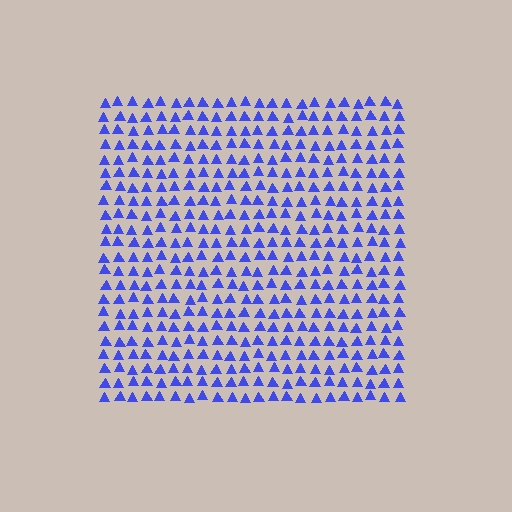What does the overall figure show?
The overall figure shows a square.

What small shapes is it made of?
It is made of small triangles.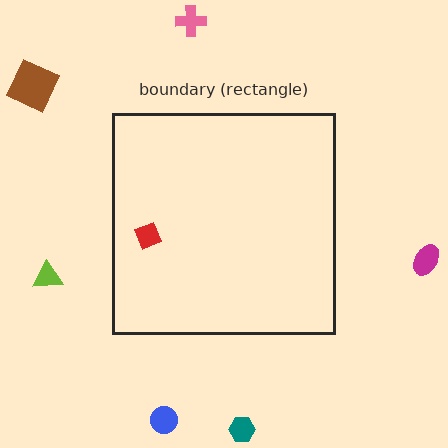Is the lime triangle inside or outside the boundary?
Outside.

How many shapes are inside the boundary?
1 inside, 6 outside.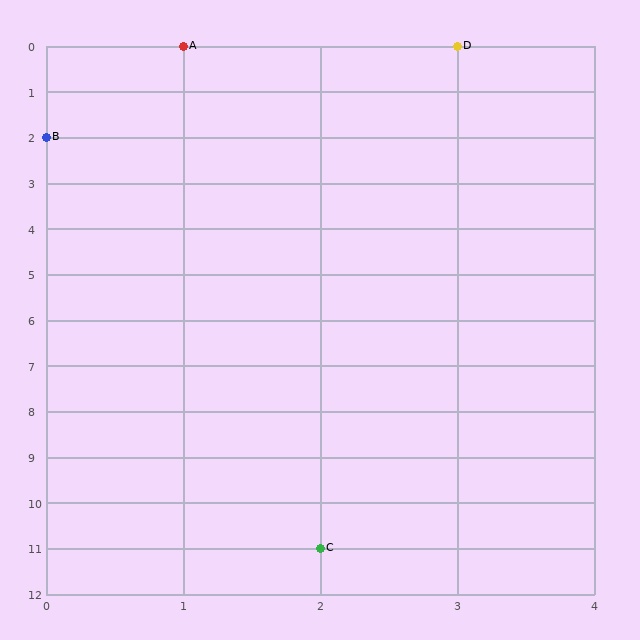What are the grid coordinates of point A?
Point A is at grid coordinates (1, 0).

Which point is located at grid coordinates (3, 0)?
Point D is at (3, 0).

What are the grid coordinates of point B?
Point B is at grid coordinates (0, 2).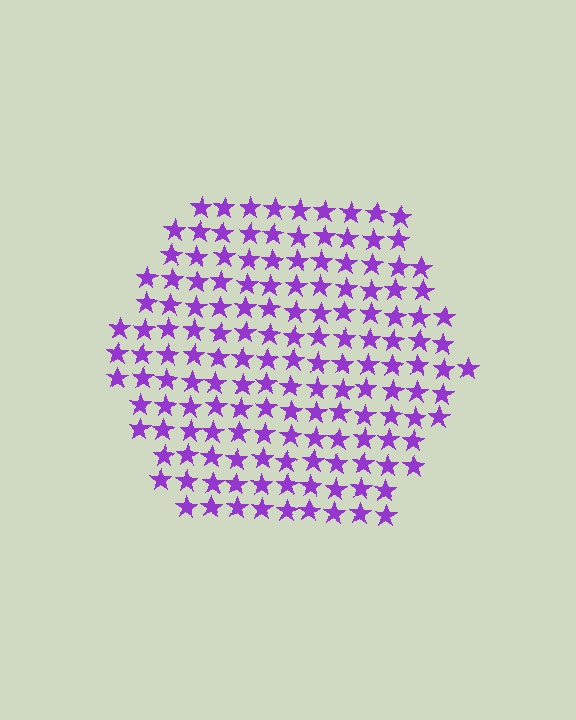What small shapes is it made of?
It is made of small stars.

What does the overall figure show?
The overall figure shows a hexagon.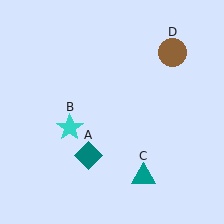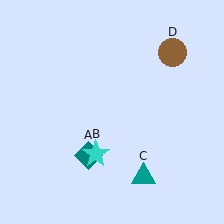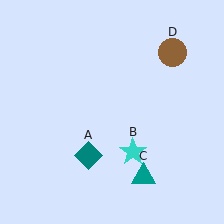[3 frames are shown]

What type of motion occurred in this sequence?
The cyan star (object B) rotated counterclockwise around the center of the scene.